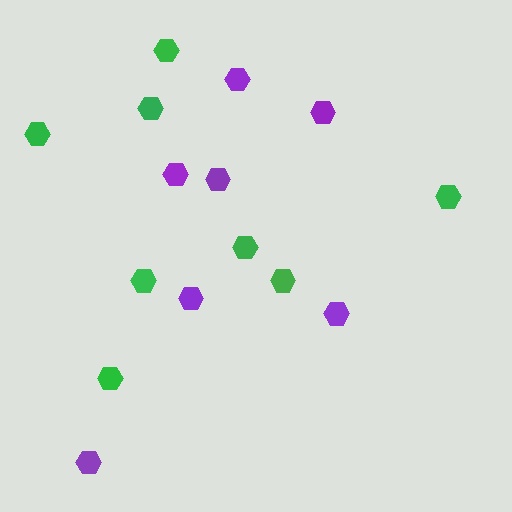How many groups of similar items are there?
There are 2 groups: one group of purple hexagons (7) and one group of green hexagons (8).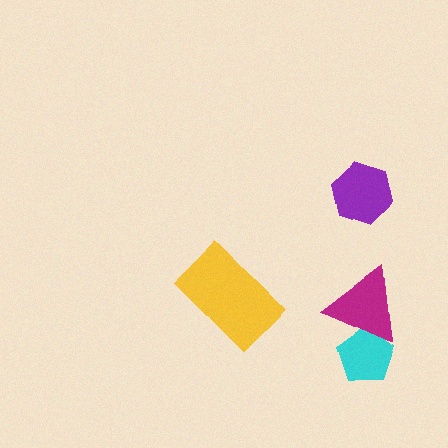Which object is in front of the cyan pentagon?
The magenta triangle is in front of the cyan pentagon.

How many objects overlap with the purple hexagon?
0 objects overlap with the purple hexagon.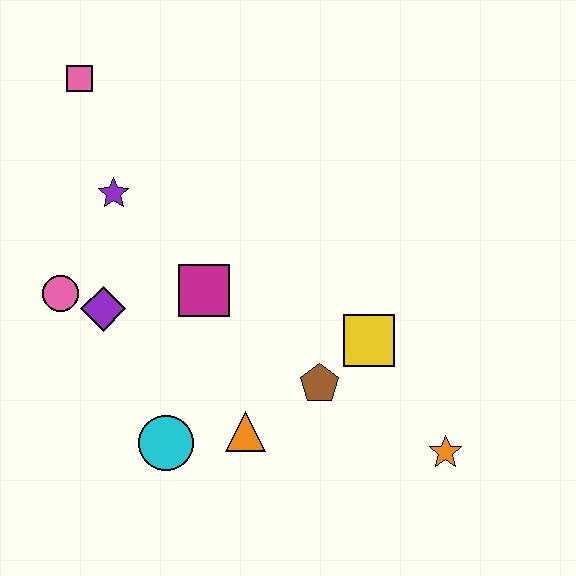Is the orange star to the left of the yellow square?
No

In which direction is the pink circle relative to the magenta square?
The pink circle is to the left of the magenta square.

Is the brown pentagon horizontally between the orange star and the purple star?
Yes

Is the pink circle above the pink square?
No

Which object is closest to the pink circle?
The purple diamond is closest to the pink circle.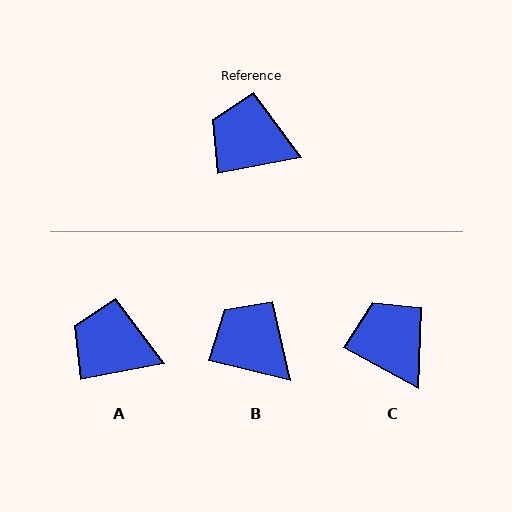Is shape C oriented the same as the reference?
No, it is off by about 39 degrees.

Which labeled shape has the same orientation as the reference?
A.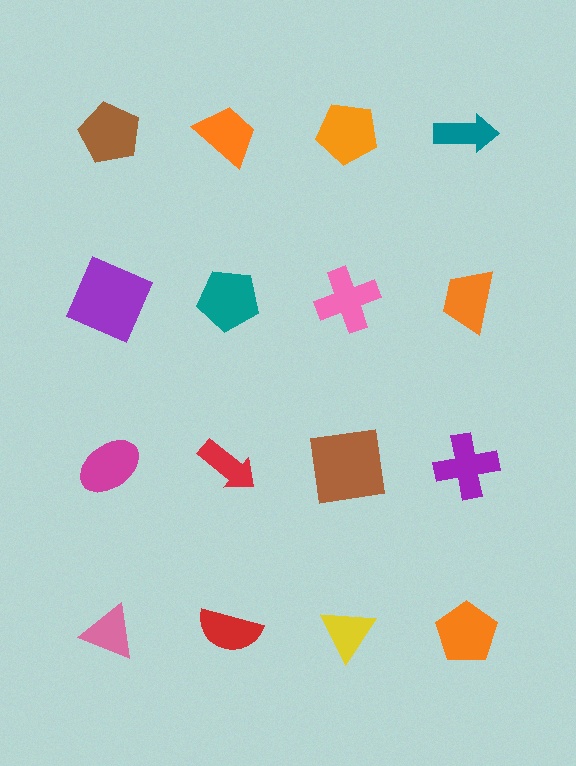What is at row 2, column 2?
A teal pentagon.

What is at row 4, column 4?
An orange pentagon.